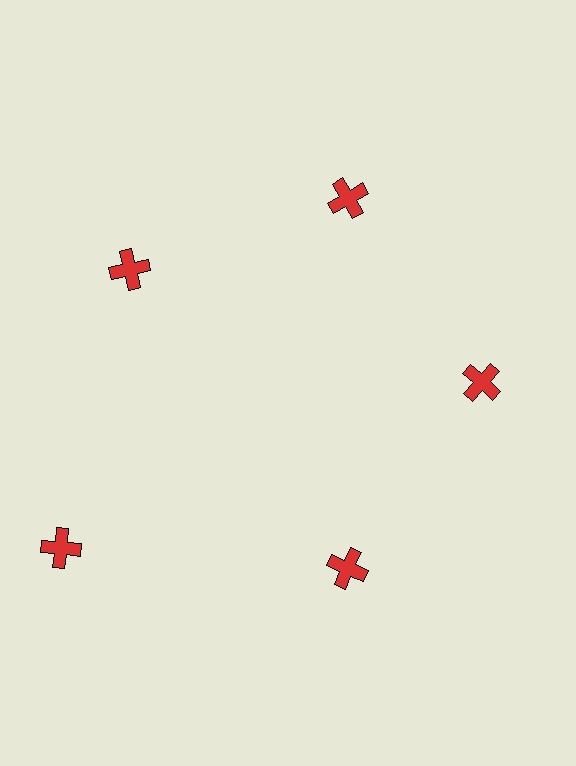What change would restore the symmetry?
The symmetry would be restored by moving it inward, back onto the ring so that all 5 crosses sit at equal angles and equal distance from the center.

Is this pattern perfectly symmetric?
No. The 5 red crosses are arranged in a ring, but one element near the 8 o'clock position is pushed outward from the center, breaking the 5-fold rotational symmetry.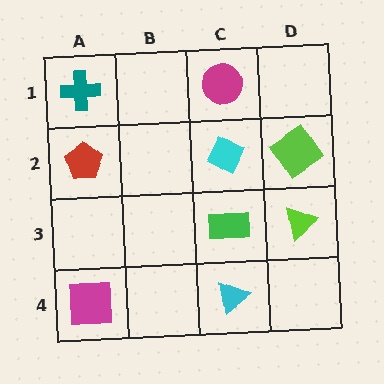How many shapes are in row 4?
2 shapes.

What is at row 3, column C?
A green rectangle.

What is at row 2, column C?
A cyan diamond.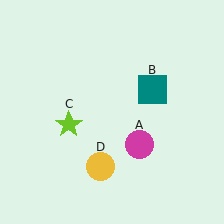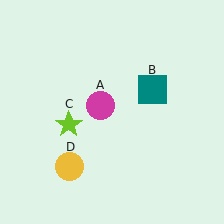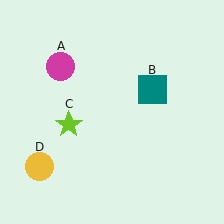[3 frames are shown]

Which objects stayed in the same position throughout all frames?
Teal square (object B) and lime star (object C) remained stationary.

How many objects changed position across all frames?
2 objects changed position: magenta circle (object A), yellow circle (object D).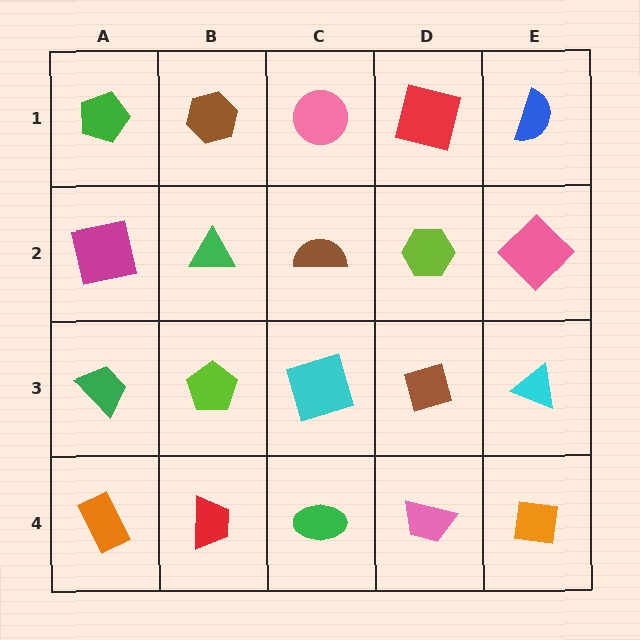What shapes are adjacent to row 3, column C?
A brown semicircle (row 2, column C), a green ellipse (row 4, column C), a lime pentagon (row 3, column B), a brown diamond (row 3, column D).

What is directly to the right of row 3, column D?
A cyan triangle.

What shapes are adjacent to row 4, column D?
A brown diamond (row 3, column D), a green ellipse (row 4, column C), an orange square (row 4, column E).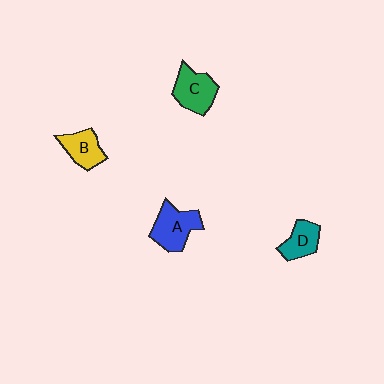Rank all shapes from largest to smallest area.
From largest to smallest: A (blue), C (green), B (yellow), D (teal).